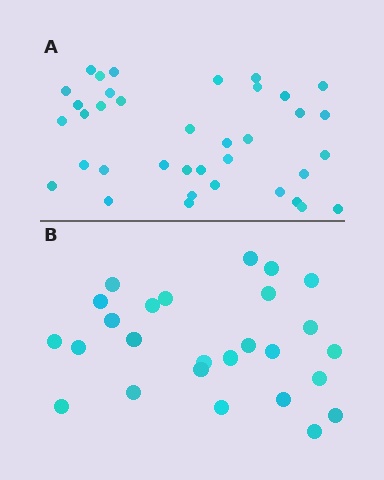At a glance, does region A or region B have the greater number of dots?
Region A (the top region) has more dots.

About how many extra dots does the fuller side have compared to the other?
Region A has roughly 12 or so more dots than region B.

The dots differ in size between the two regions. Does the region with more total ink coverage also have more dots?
No. Region B has more total ink coverage because its dots are larger, but region A actually contains more individual dots. Total area can be misleading — the number of items is what matters here.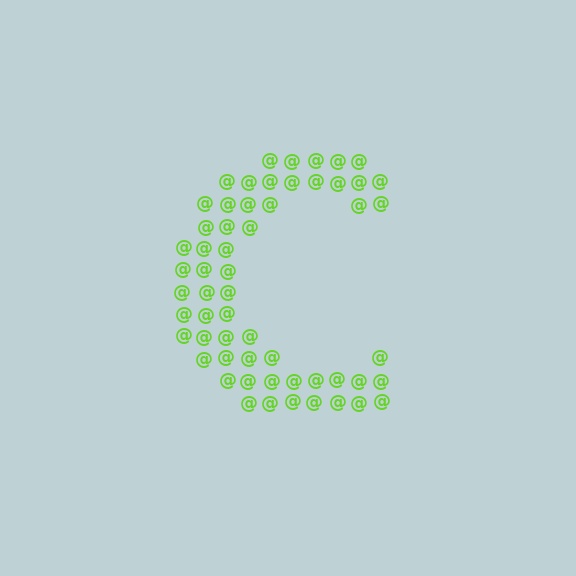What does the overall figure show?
The overall figure shows the letter C.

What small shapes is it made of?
It is made of small at signs.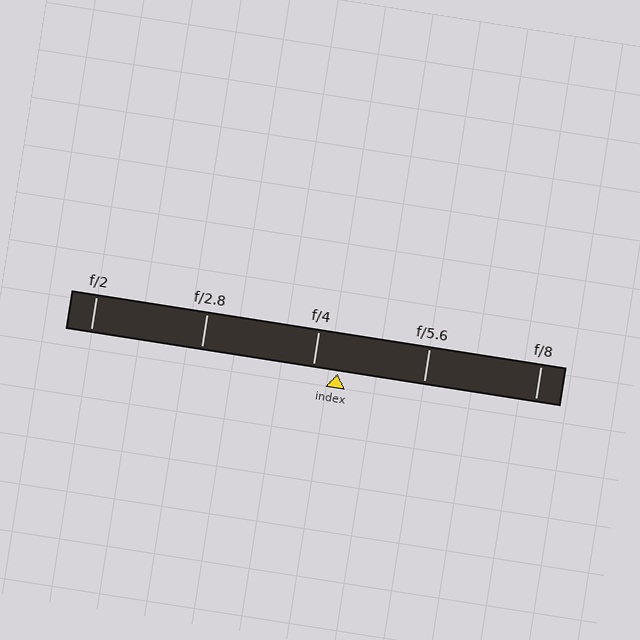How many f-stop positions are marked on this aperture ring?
There are 5 f-stop positions marked.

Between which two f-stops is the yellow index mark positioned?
The index mark is between f/4 and f/5.6.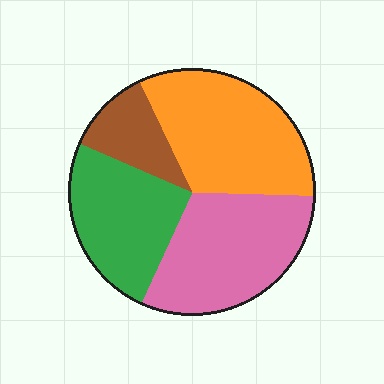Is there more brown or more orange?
Orange.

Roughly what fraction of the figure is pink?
Pink covers about 30% of the figure.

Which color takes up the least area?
Brown, at roughly 10%.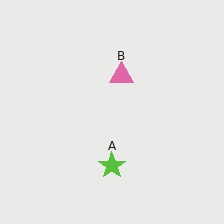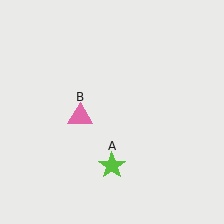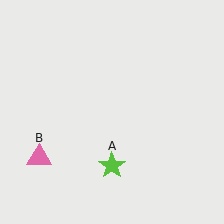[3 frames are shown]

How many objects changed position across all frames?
1 object changed position: pink triangle (object B).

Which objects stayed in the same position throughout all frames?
Lime star (object A) remained stationary.